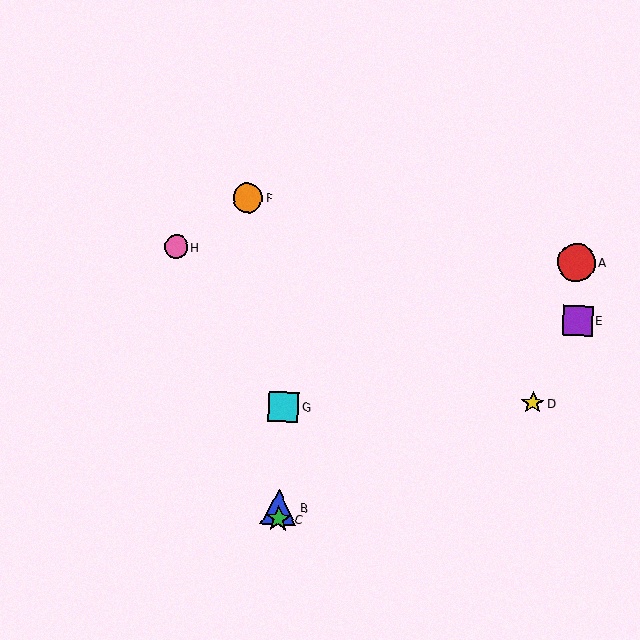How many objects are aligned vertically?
3 objects (B, C, G) are aligned vertically.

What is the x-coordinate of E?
Object E is at x≈578.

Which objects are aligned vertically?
Objects B, C, G are aligned vertically.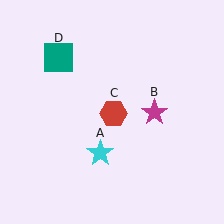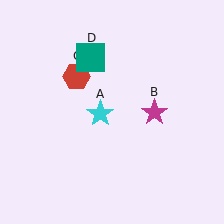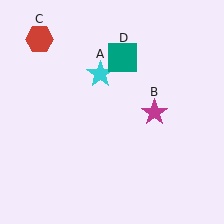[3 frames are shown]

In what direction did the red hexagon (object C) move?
The red hexagon (object C) moved up and to the left.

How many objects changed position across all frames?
3 objects changed position: cyan star (object A), red hexagon (object C), teal square (object D).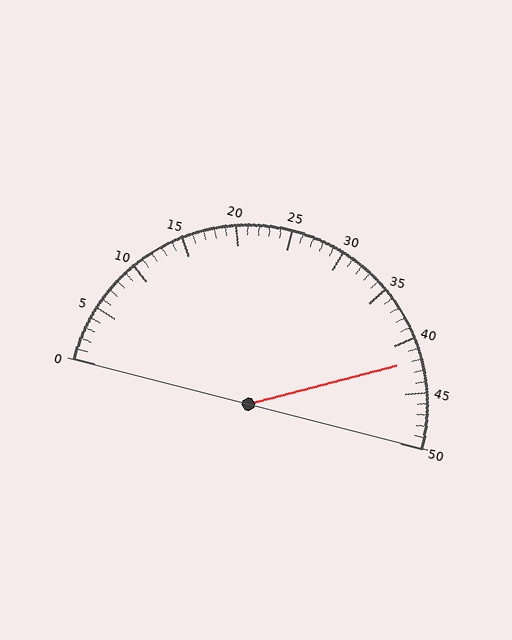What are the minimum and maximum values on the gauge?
The gauge ranges from 0 to 50.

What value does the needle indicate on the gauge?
The needle indicates approximately 42.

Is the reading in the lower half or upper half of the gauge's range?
The reading is in the upper half of the range (0 to 50).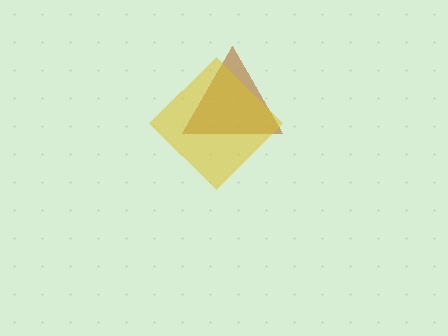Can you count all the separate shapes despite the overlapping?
Yes, there are 2 separate shapes.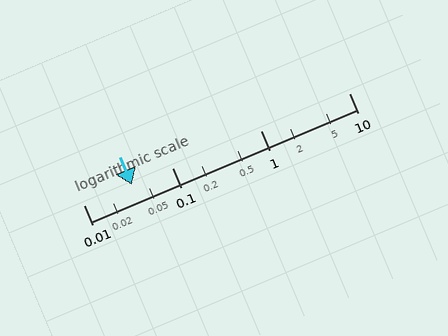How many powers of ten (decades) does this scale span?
The scale spans 3 decades, from 0.01 to 10.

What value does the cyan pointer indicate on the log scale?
The pointer indicates approximately 0.035.